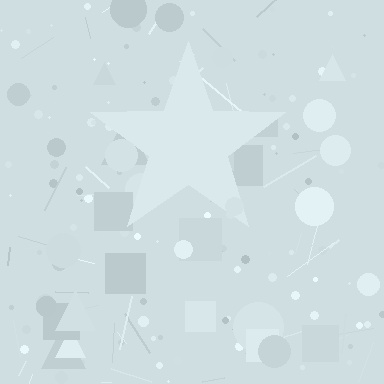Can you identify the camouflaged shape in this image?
The camouflaged shape is a star.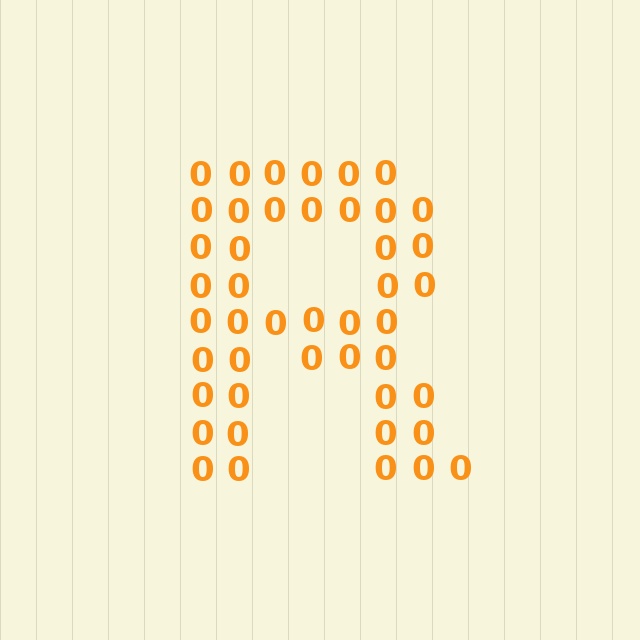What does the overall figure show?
The overall figure shows the letter R.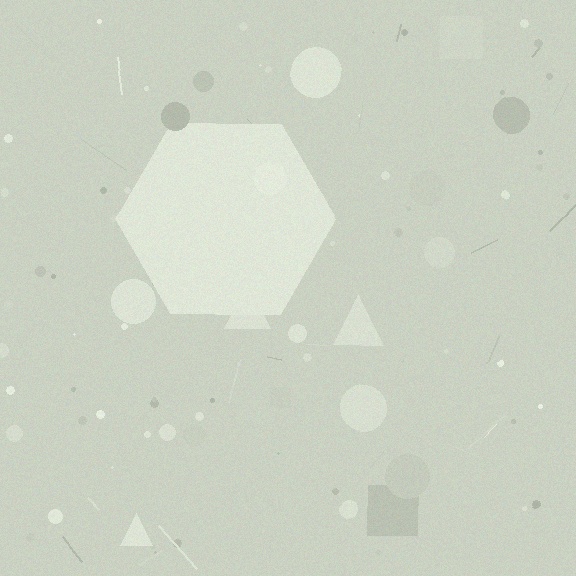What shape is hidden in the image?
A hexagon is hidden in the image.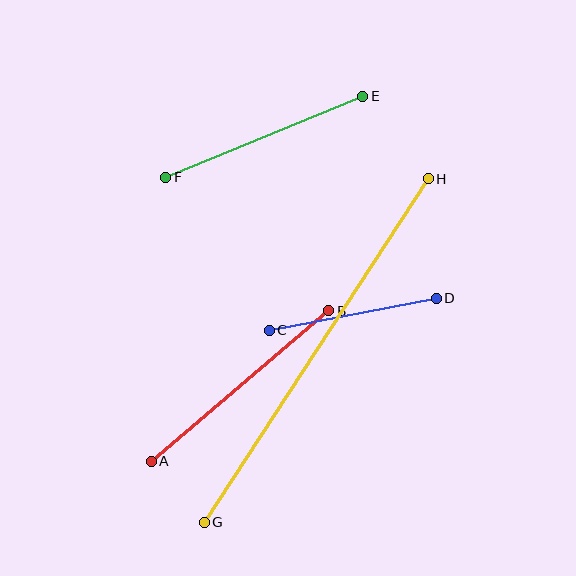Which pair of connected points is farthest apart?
Points G and H are farthest apart.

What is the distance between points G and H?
The distance is approximately 410 pixels.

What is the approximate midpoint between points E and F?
The midpoint is at approximately (264, 137) pixels.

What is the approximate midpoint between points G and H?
The midpoint is at approximately (316, 351) pixels.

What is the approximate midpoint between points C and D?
The midpoint is at approximately (353, 314) pixels.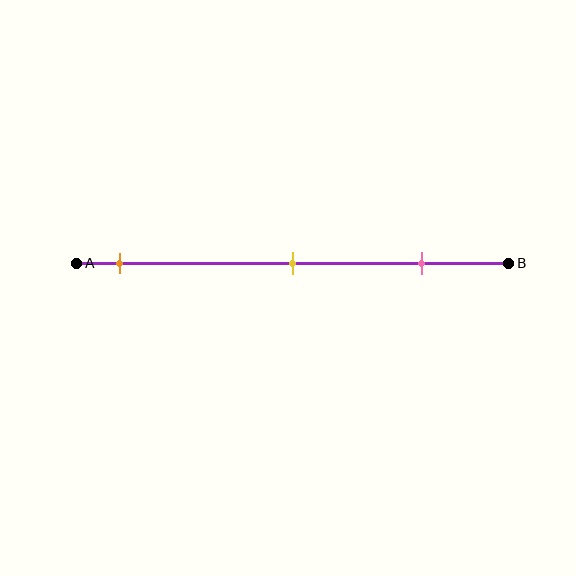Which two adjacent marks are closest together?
The yellow and pink marks are the closest adjacent pair.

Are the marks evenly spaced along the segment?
Yes, the marks are approximately evenly spaced.